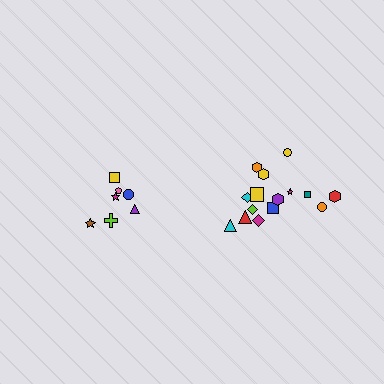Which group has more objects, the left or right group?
The right group.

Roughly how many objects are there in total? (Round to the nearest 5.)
Roughly 20 objects in total.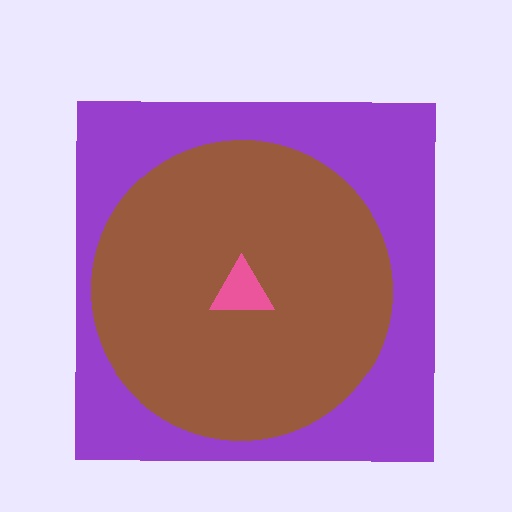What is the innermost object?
The pink triangle.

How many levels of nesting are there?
3.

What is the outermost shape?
The purple square.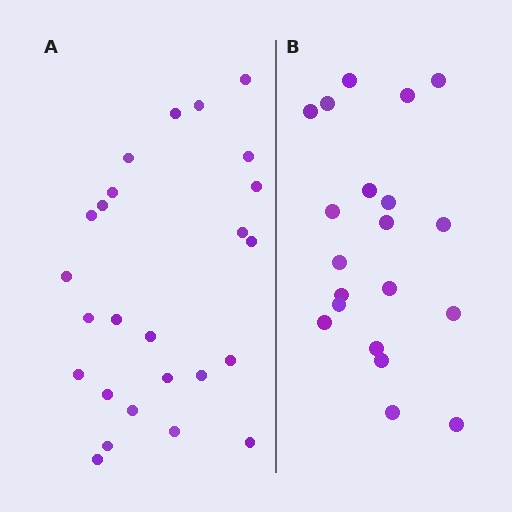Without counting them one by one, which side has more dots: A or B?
Region A (the left region) has more dots.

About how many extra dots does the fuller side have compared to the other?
Region A has about 5 more dots than region B.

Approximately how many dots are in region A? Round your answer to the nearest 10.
About 20 dots. (The exact count is 25, which rounds to 20.)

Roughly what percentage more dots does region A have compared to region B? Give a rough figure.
About 25% more.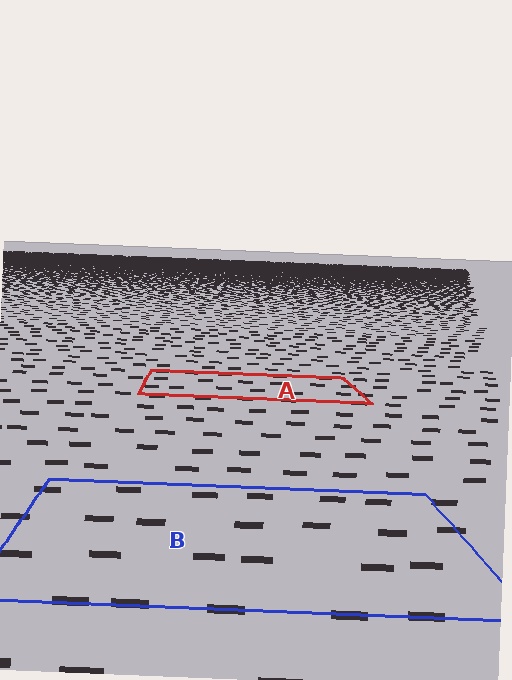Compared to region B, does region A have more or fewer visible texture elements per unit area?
Region A has more texture elements per unit area — they are packed more densely because it is farther away.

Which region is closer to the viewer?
Region B is closer. The texture elements there are larger and more spread out.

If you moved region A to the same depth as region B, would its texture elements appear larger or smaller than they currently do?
They would appear larger. At a closer depth, the same texture elements are projected at a bigger on-screen size.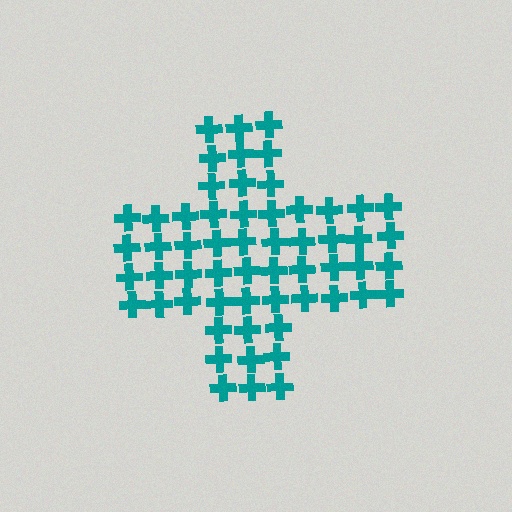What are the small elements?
The small elements are crosses.